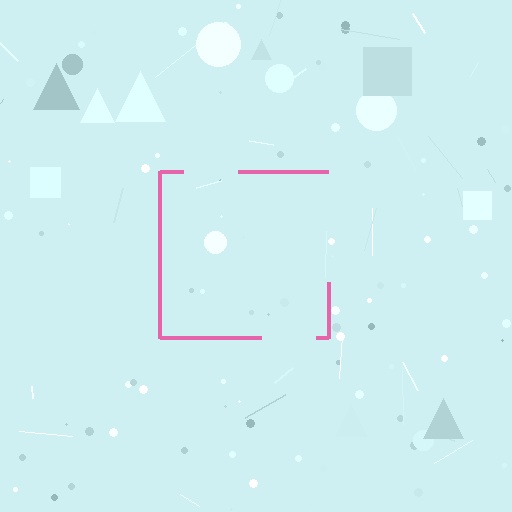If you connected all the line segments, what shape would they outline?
They would outline a square.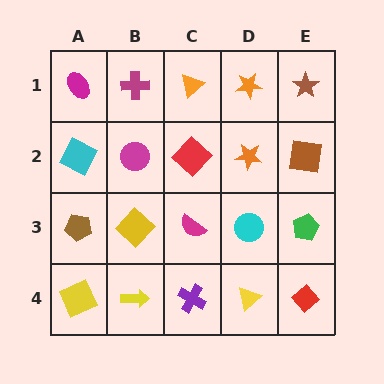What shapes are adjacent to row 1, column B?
A magenta circle (row 2, column B), a magenta ellipse (row 1, column A), an orange triangle (row 1, column C).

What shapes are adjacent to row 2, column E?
A brown star (row 1, column E), a green pentagon (row 3, column E), an orange star (row 2, column D).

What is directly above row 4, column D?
A cyan circle.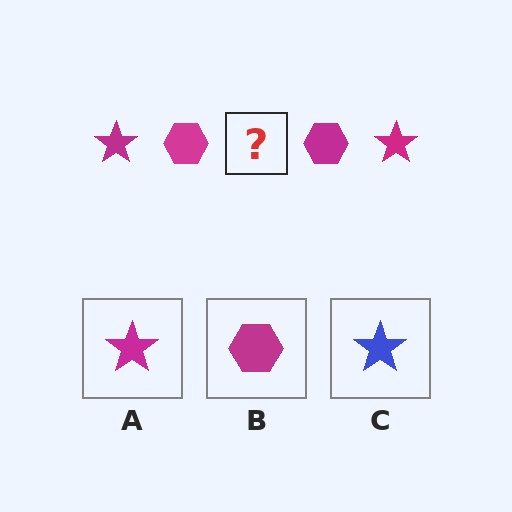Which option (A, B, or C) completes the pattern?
A.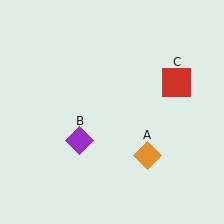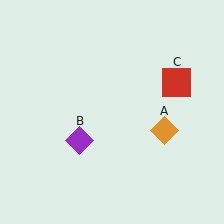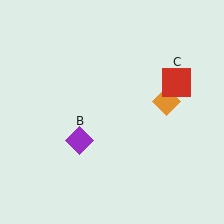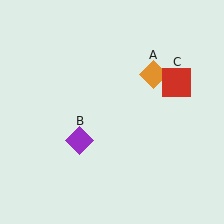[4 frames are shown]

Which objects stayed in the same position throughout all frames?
Purple diamond (object B) and red square (object C) remained stationary.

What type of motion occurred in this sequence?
The orange diamond (object A) rotated counterclockwise around the center of the scene.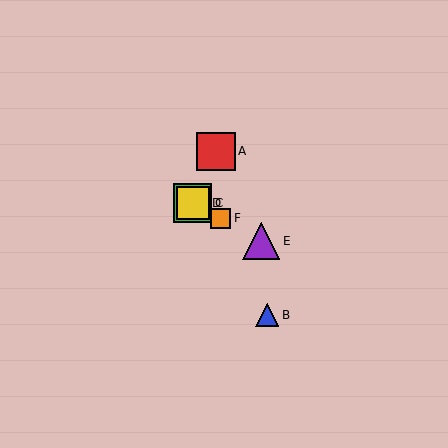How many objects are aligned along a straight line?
4 objects (C, D, E, F) are aligned along a straight line.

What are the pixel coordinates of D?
Object D is at (193, 203).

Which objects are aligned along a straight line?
Objects C, D, E, F are aligned along a straight line.